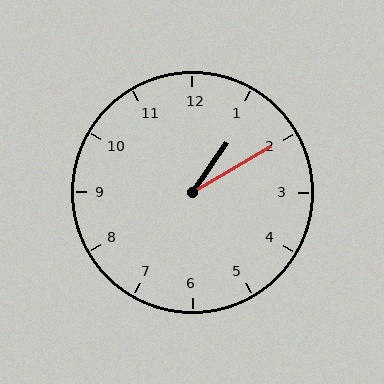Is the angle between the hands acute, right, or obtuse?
It is acute.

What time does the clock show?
1:10.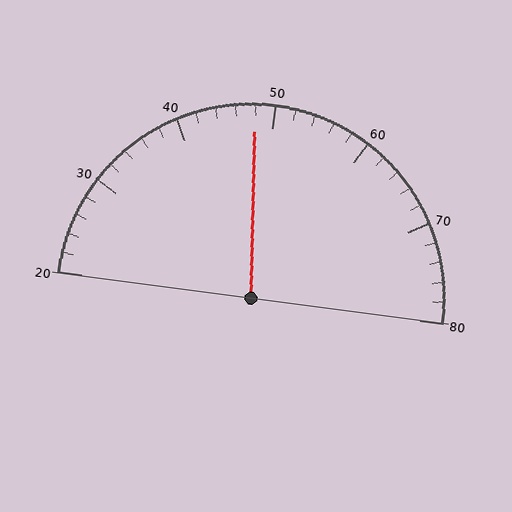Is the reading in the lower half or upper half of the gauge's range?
The reading is in the lower half of the range (20 to 80).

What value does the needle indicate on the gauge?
The needle indicates approximately 48.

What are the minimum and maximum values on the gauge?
The gauge ranges from 20 to 80.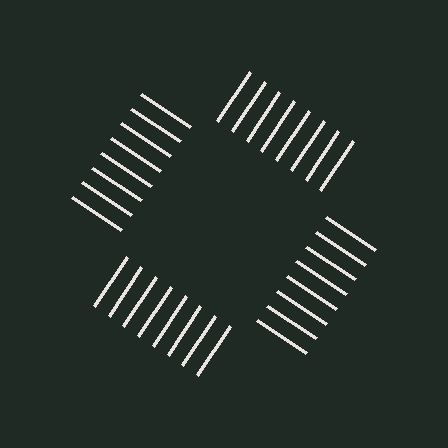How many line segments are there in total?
32 — 8 along each of the 4 edges.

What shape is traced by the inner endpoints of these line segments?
An illusory square — the line segments terminate on its edges but no continuous stroke is drawn.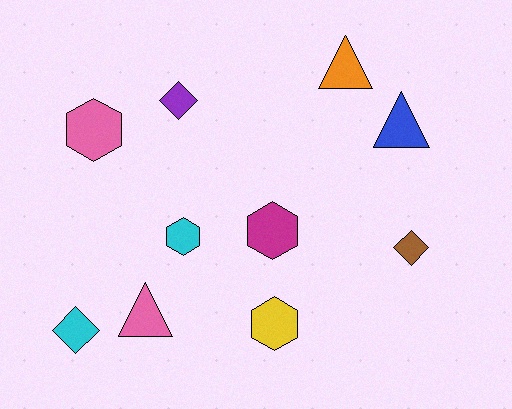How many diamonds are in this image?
There are 3 diamonds.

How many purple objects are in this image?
There is 1 purple object.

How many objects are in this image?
There are 10 objects.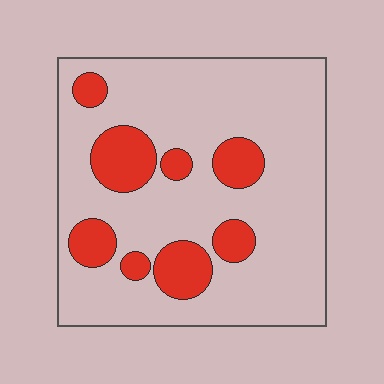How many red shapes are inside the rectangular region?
8.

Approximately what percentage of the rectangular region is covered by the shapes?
Approximately 20%.